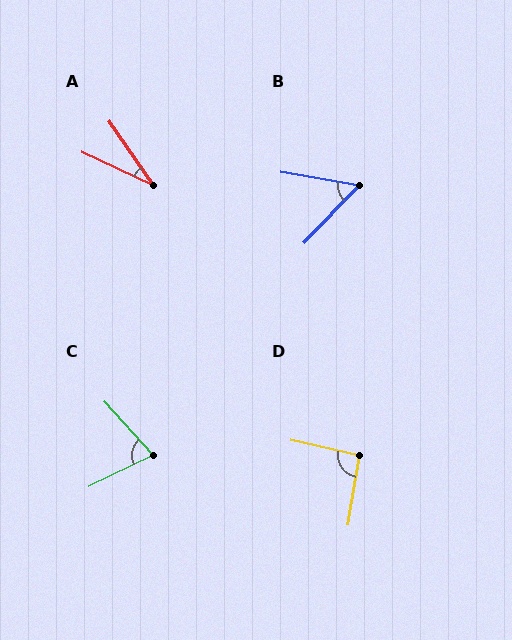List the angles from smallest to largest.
A (31°), B (56°), C (74°), D (94°).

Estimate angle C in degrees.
Approximately 74 degrees.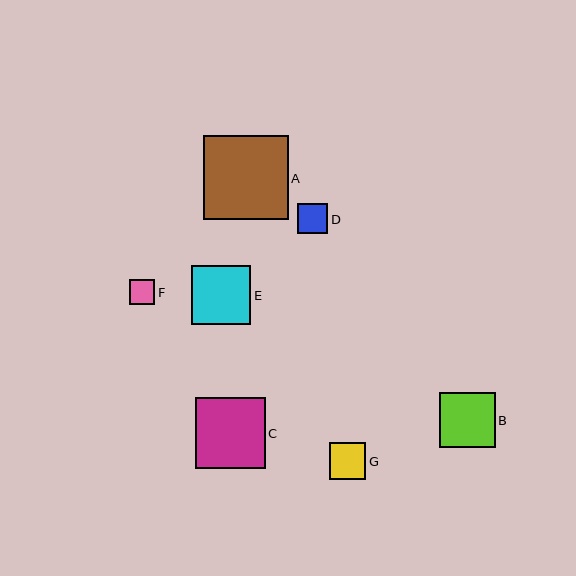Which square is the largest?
Square A is the largest with a size of approximately 84 pixels.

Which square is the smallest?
Square F is the smallest with a size of approximately 26 pixels.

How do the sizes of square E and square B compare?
Square E and square B are approximately the same size.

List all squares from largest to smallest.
From largest to smallest: A, C, E, B, G, D, F.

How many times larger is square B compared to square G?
Square B is approximately 1.5 times the size of square G.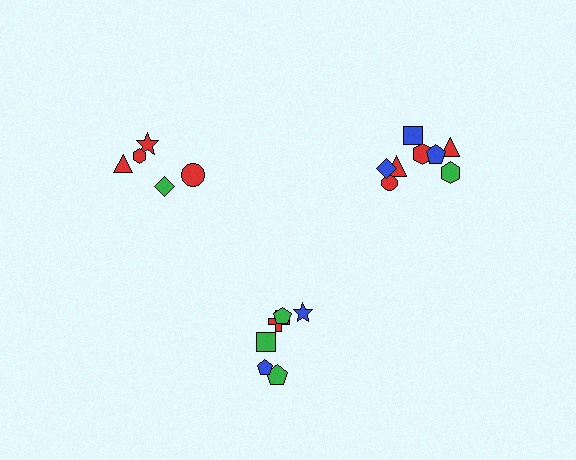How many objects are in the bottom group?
There are 6 objects.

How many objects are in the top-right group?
There are 8 objects.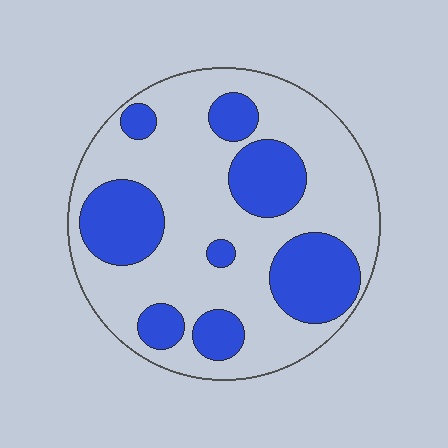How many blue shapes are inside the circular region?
8.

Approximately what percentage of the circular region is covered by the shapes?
Approximately 30%.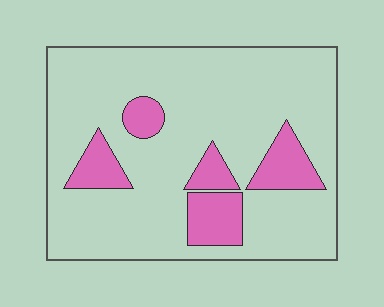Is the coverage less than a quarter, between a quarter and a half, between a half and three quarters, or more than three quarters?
Less than a quarter.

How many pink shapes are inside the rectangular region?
5.